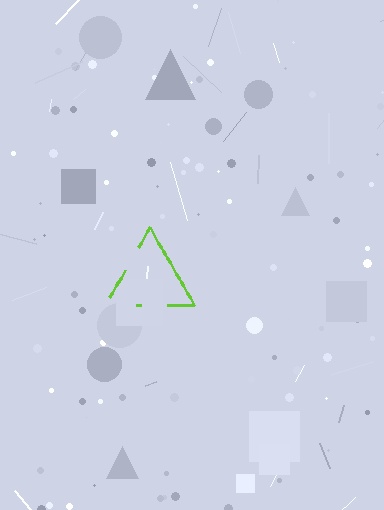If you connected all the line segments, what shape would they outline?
They would outline a triangle.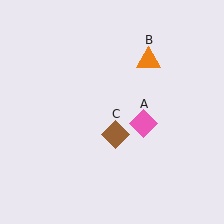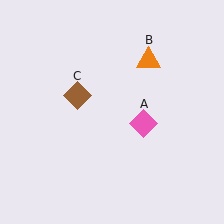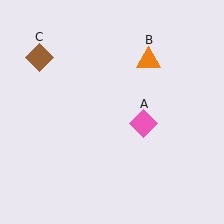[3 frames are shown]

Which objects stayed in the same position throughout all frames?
Pink diamond (object A) and orange triangle (object B) remained stationary.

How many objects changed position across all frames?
1 object changed position: brown diamond (object C).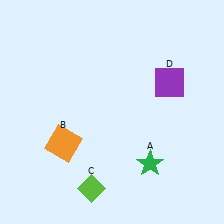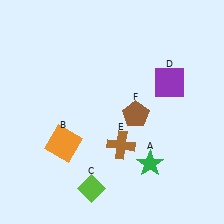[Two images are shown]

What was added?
A brown cross (E), a brown pentagon (F) were added in Image 2.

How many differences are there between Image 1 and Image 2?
There are 2 differences between the two images.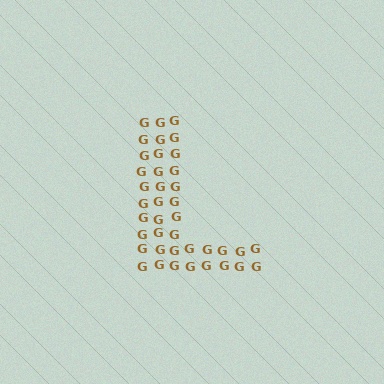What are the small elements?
The small elements are letter G's.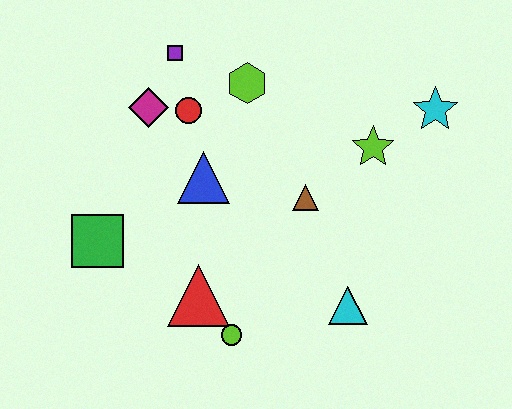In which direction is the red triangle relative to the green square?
The red triangle is to the right of the green square.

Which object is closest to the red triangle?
The lime circle is closest to the red triangle.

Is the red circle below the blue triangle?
No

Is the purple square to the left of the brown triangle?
Yes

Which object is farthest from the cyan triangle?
The purple square is farthest from the cyan triangle.